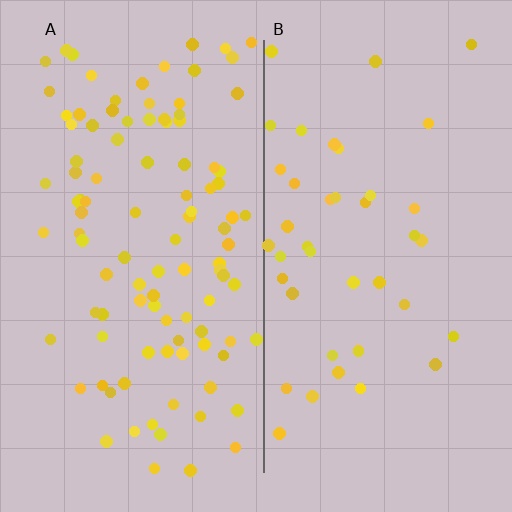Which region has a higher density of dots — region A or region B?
A (the left).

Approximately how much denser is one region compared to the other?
Approximately 2.5× — region A over region B.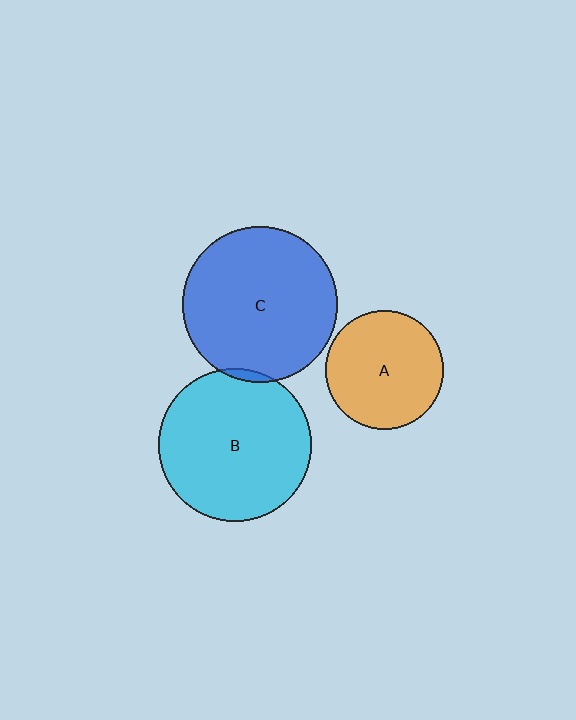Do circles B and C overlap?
Yes.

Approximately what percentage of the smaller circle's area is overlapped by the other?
Approximately 5%.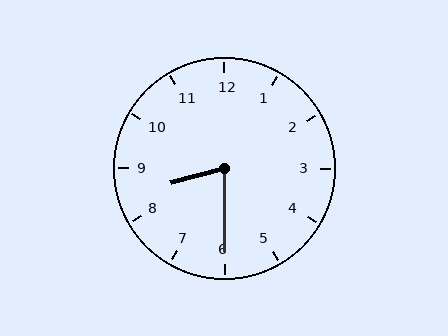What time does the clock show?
8:30.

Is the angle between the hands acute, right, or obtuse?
It is acute.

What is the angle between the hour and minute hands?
Approximately 75 degrees.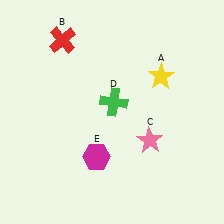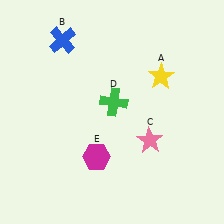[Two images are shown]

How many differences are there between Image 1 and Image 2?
There is 1 difference between the two images.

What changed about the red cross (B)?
In Image 1, B is red. In Image 2, it changed to blue.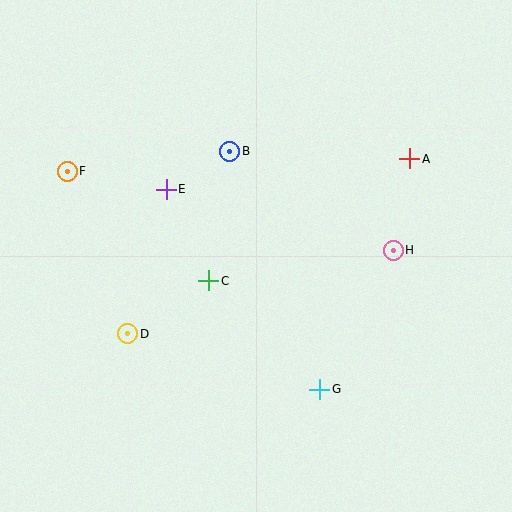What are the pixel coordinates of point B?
Point B is at (230, 151).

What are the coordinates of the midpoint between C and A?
The midpoint between C and A is at (309, 220).